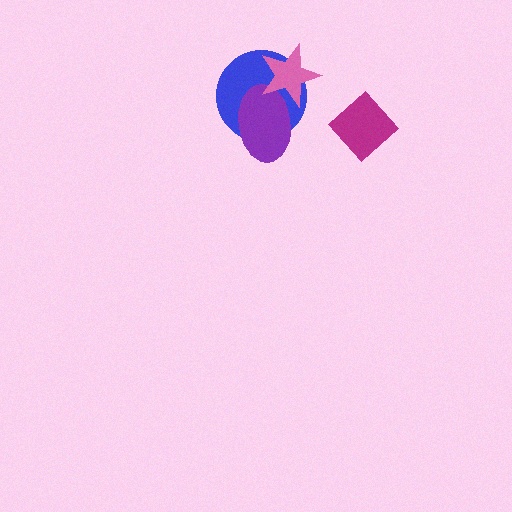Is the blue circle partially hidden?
Yes, it is partially covered by another shape.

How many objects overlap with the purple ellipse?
2 objects overlap with the purple ellipse.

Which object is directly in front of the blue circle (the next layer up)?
The purple ellipse is directly in front of the blue circle.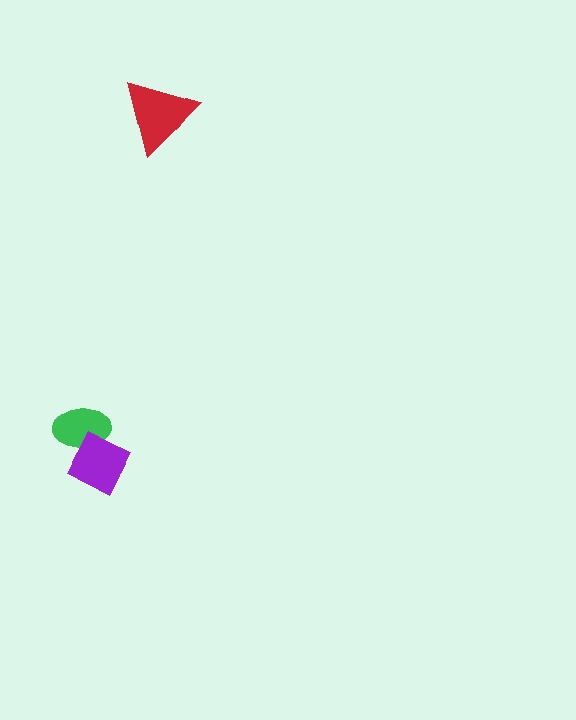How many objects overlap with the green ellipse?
1 object overlaps with the green ellipse.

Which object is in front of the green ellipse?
The purple diamond is in front of the green ellipse.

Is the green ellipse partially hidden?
Yes, it is partially covered by another shape.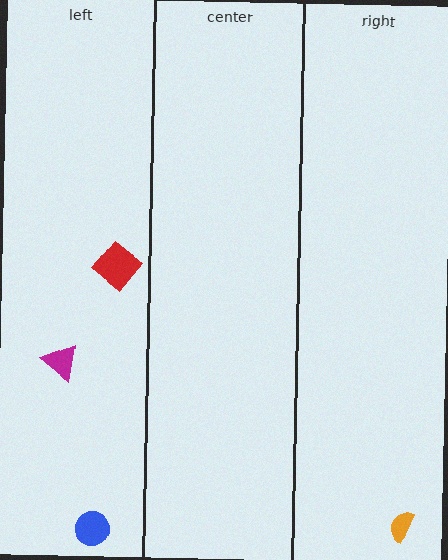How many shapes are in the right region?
1.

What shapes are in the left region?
The magenta triangle, the red diamond, the blue circle.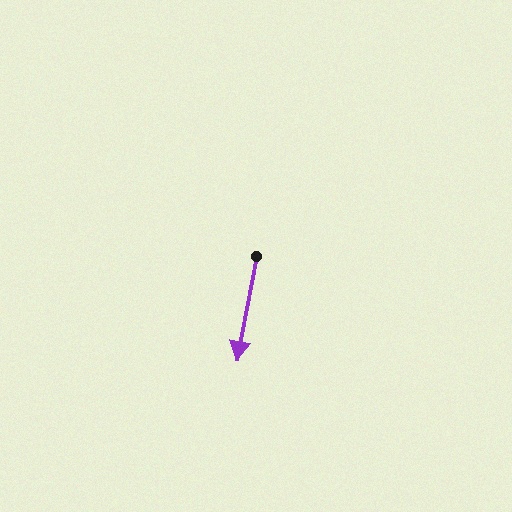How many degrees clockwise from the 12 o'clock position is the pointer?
Approximately 191 degrees.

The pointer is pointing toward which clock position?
Roughly 6 o'clock.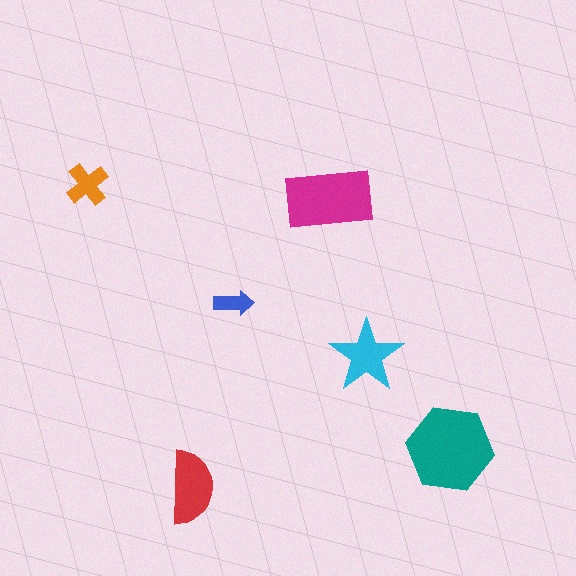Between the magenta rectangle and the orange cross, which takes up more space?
The magenta rectangle.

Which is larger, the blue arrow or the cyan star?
The cyan star.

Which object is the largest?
The teal hexagon.